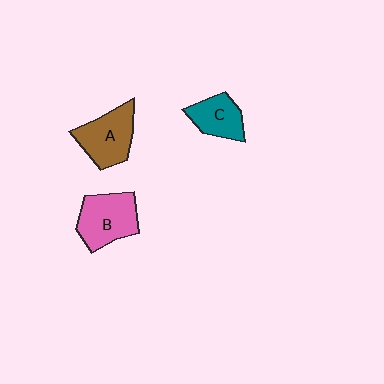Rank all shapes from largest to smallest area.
From largest to smallest: B (pink), A (brown), C (teal).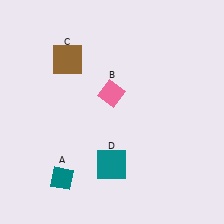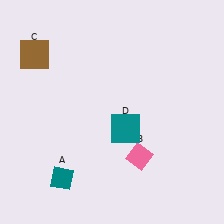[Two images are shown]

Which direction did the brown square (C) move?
The brown square (C) moved left.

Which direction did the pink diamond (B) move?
The pink diamond (B) moved down.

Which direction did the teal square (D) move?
The teal square (D) moved up.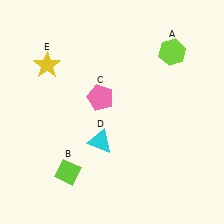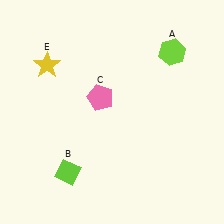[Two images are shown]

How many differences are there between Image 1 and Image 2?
There is 1 difference between the two images.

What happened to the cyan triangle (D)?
The cyan triangle (D) was removed in Image 2. It was in the bottom-left area of Image 1.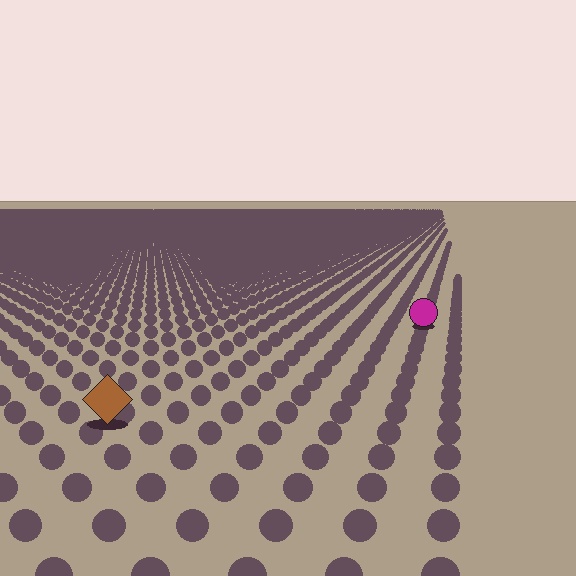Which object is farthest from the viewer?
The magenta circle is farthest from the viewer. It appears smaller and the ground texture around it is denser.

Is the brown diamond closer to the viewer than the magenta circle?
Yes. The brown diamond is closer — you can tell from the texture gradient: the ground texture is coarser near it.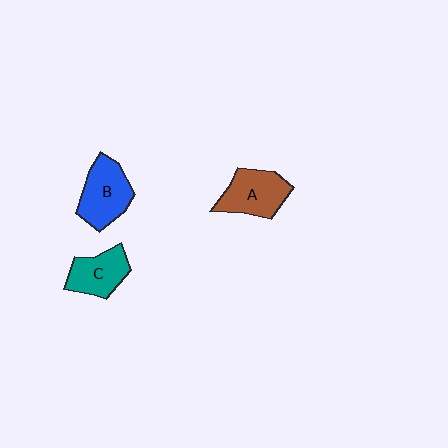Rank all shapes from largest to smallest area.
From largest to smallest: B (blue), A (brown), C (teal).